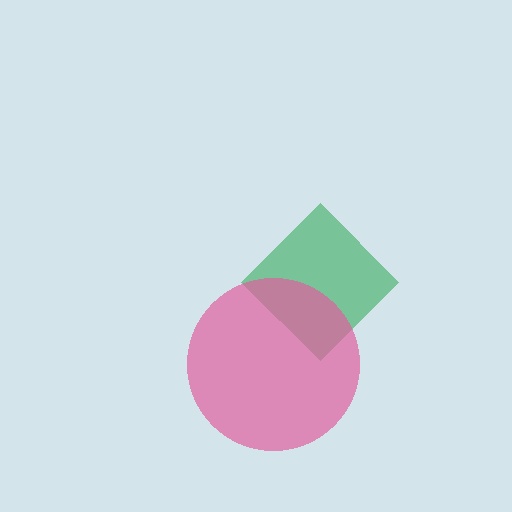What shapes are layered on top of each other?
The layered shapes are: a green diamond, a pink circle.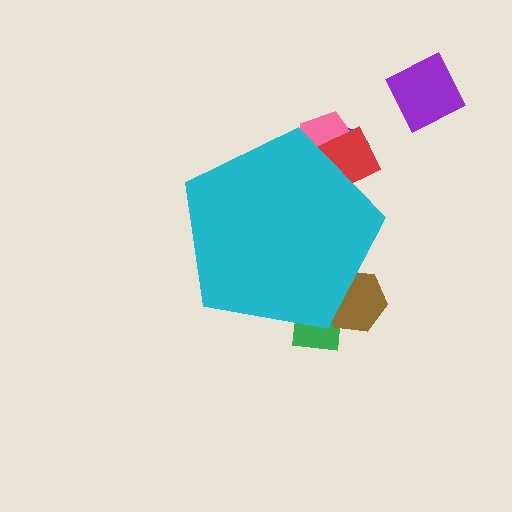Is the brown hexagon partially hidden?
Yes, the brown hexagon is partially hidden behind the cyan pentagon.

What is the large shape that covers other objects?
A cyan pentagon.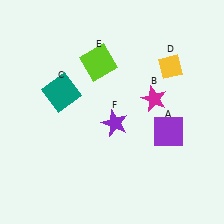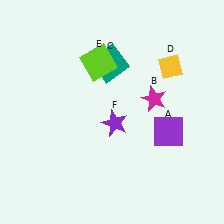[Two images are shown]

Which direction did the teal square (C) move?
The teal square (C) moved right.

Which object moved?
The teal square (C) moved right.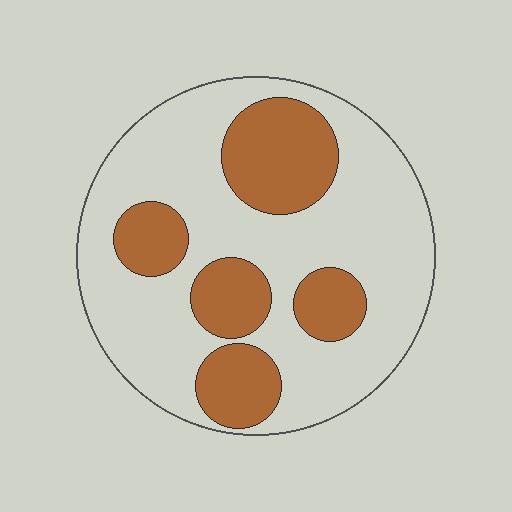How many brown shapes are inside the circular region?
5.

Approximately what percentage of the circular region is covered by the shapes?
Approximately 30%.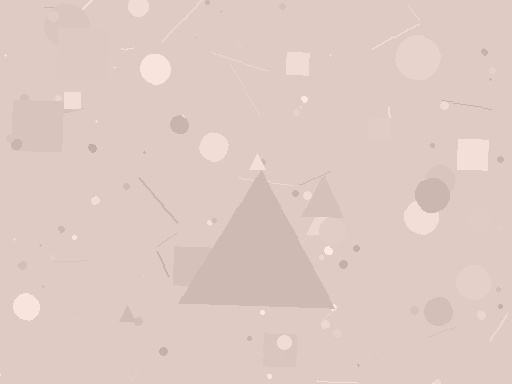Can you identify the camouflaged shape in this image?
The camouflaged shape is a triangle.